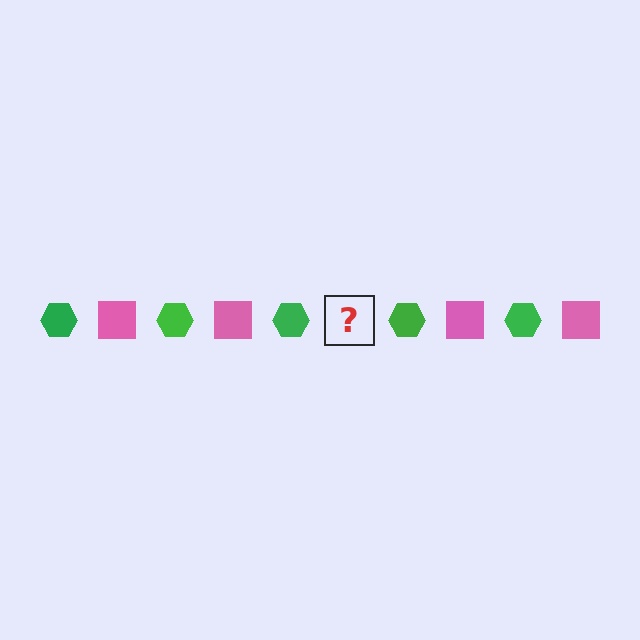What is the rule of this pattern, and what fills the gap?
The rule is that the pattern alternates between green hexagon and pink square. The gap should be filled with a pink square.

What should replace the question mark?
The question mark should be replaced with a pink square.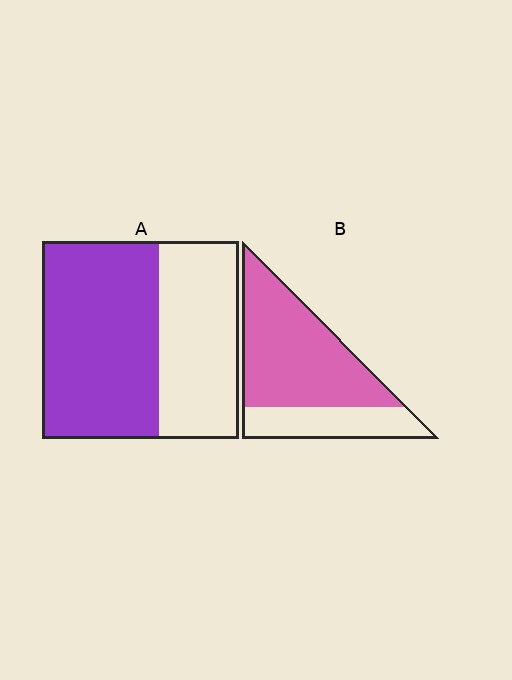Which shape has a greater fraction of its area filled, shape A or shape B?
Shape B.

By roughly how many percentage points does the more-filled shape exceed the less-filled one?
By roughly 10 percentage points (B over A).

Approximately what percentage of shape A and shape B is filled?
A is approximately 60% and B is approximately 70%.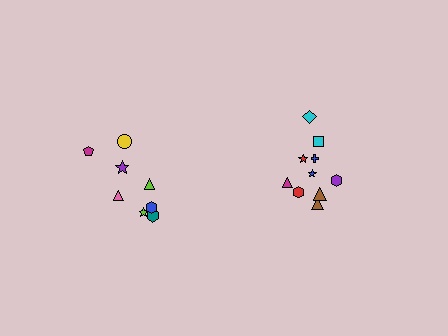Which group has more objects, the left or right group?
The right group.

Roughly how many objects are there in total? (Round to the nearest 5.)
Roughly 20 objects in total.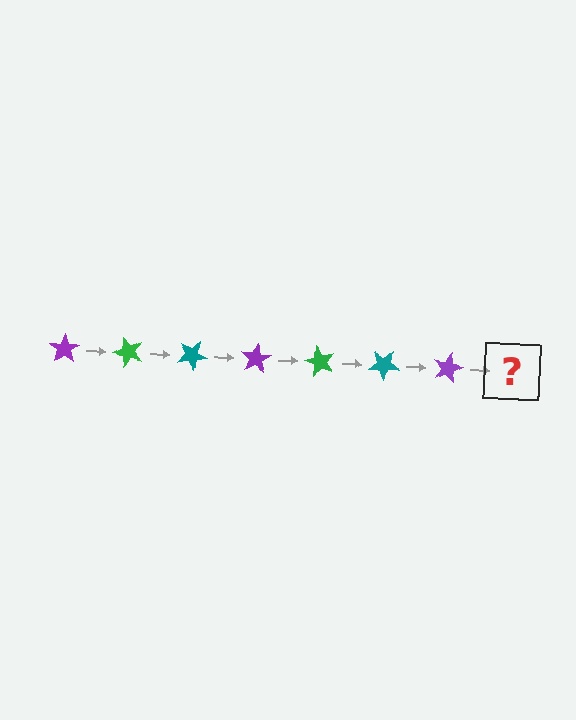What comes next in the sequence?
The next element should be a green star, rotated 350 degrees from the start.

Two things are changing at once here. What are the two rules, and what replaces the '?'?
The two rules are that it rotates 50 degrees each step and the color cycles through purple, green, and teal. The '?' should be a green star, rotated 350 degrees from the start.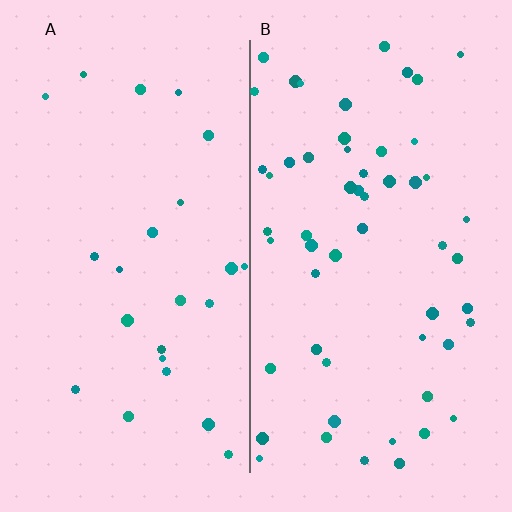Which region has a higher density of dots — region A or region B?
B (the right).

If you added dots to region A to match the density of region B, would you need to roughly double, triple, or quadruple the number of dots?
Approximately double.